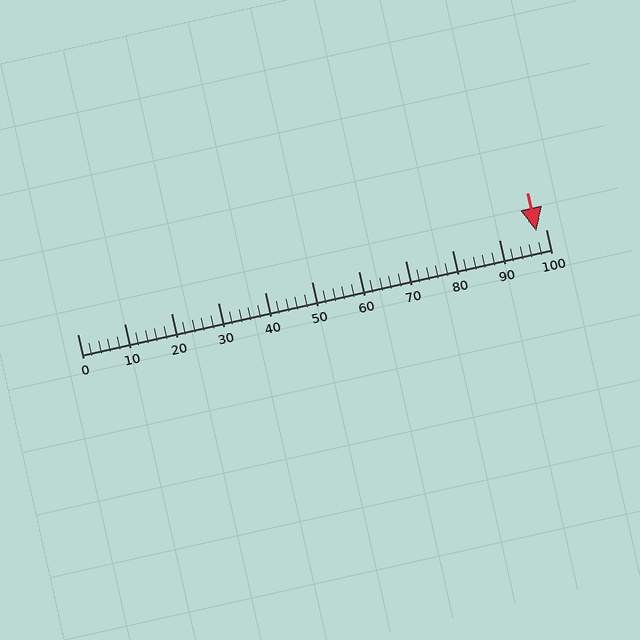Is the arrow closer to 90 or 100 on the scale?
The arrow is closer to 100.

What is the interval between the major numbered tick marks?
The major tick marks are spaced 10 units apart.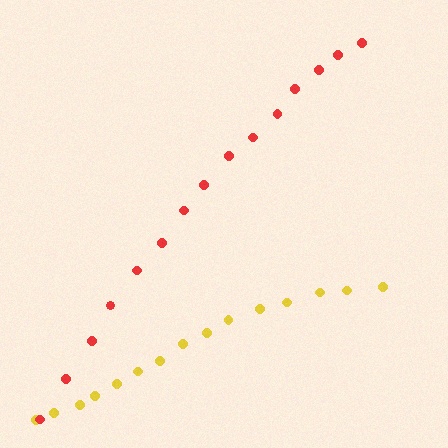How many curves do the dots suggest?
There are 2 distinct paths.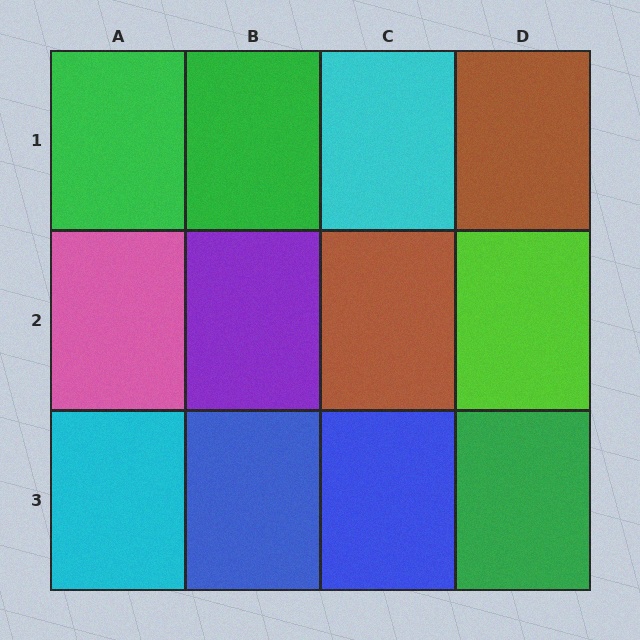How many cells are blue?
2 cells are blue.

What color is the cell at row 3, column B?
Blue.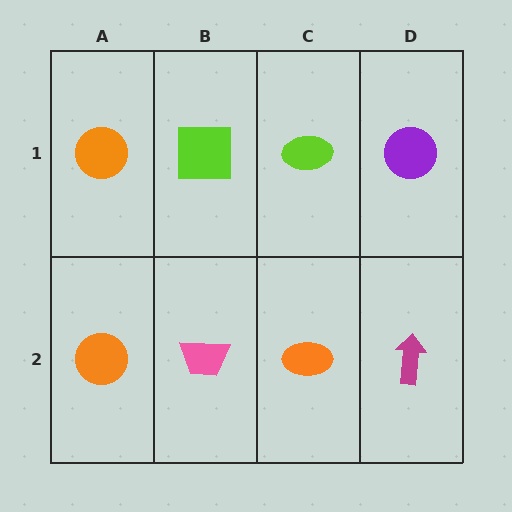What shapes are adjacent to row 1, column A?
An orange circle (row 2, column A), a lime square (row 1, column B).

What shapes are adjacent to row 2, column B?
A lime square (row 1, column B), an orange circle (row 2, column A), an orange ellipse (row 2, column C).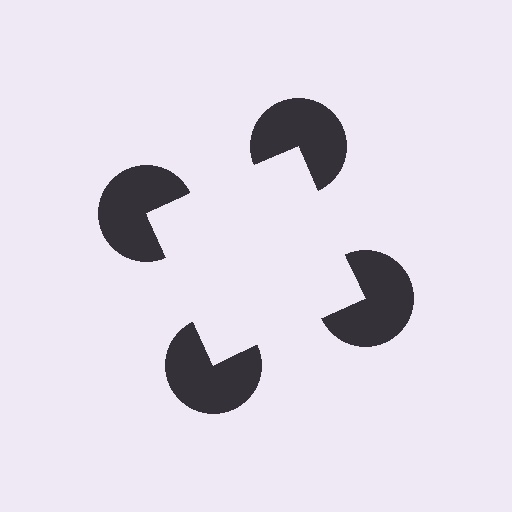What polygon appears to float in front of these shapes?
An illusory square — its edges are inferred from the aligned wedge cuts in the pac-man discs, not physically drawn.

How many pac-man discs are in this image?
There are 4 — one at each vertex of the illusory square.